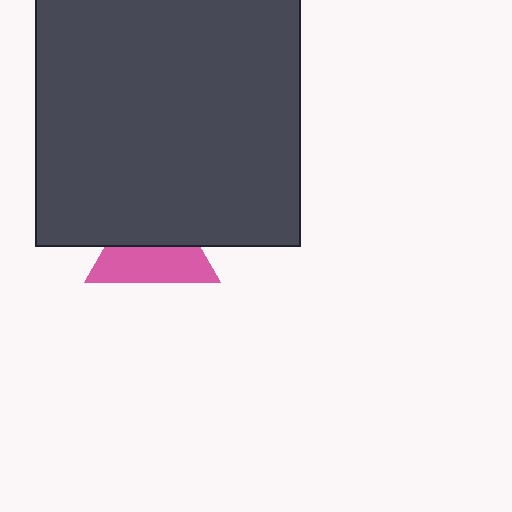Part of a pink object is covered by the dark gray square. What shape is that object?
It is a triangle.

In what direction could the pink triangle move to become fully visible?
The pink triangle could move down. That would shift it out from behind the dark gray square entirely.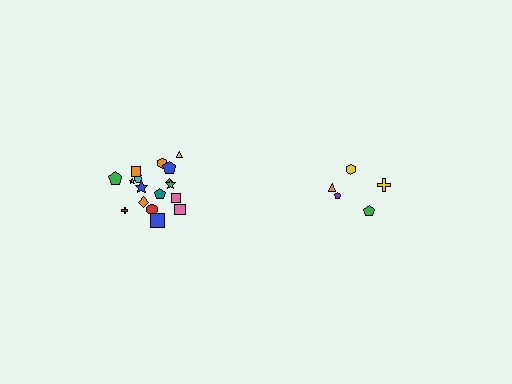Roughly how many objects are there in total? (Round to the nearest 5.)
Roughly 25 objects in total.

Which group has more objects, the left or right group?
The left group.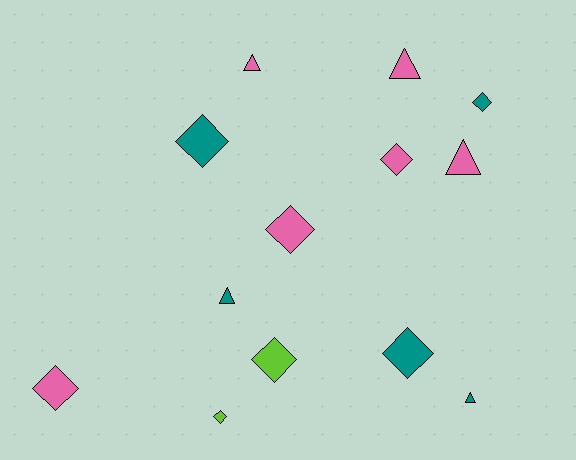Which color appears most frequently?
Pink, with 6 objects.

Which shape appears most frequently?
Diamond, with 8 objects.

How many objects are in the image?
There are 13 objects.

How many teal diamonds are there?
There are 3 teal diamonds.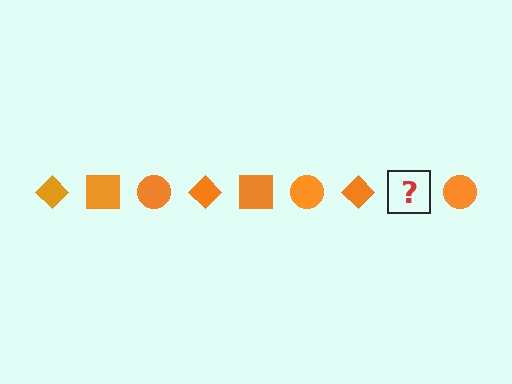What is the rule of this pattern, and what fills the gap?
The rule is that the pattern cycles through diamond, square, circle shapes in orange. The gap should be filled with an orange square.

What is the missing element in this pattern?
The missing element is an orange square.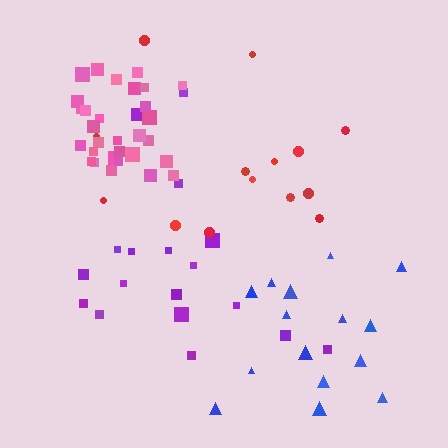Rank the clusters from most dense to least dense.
pink, blue, purple, red.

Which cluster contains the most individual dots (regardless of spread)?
Pink (30).